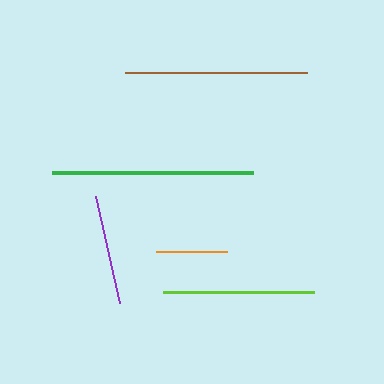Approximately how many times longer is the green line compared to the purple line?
The green line is approximately 1.8 times the length of the purple line.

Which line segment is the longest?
The green line is the longest at approximately 202 pixels.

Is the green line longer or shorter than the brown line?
The green line is longer than the brown line.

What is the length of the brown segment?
The brown segment is approximately 183 pixels long.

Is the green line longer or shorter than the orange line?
The green line is longer than the orange line.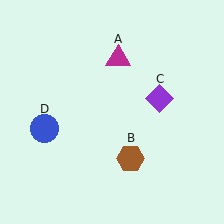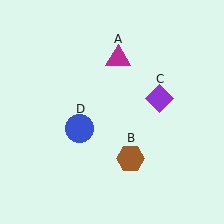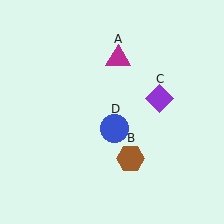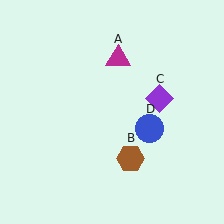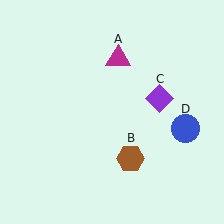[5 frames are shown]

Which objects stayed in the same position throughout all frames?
Magenta triangle (object A) and brown hexagon (object B) and purple diamond (object C) remained stationary.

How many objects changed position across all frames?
1 object changed position: blue circle (object D).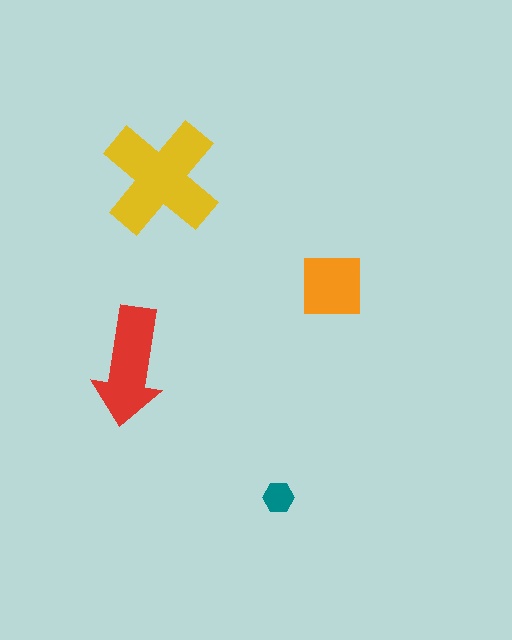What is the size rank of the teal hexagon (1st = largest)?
4th.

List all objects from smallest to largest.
The teal hexagon, the orange square, the red arrow, the yellow cross.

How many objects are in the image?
There are 4 objects in the image.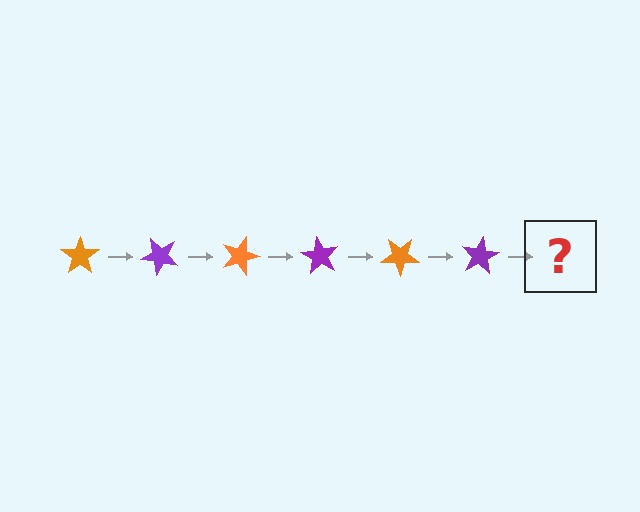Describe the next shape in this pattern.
It should be an orange star, rotated 270 degrees from the start.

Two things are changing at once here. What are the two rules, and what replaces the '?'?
The two rules are that it rotates 45 degrees each step and the color cycles through orange and purple. The '?' should be an orange star, rotated 270 degrees from the start.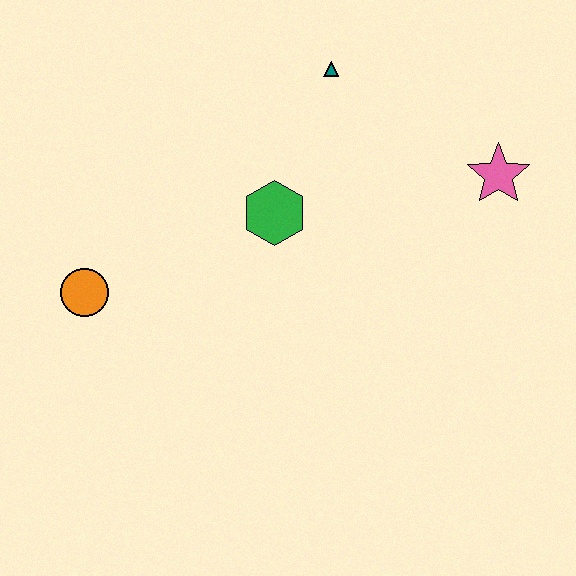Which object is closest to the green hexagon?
The teal triangle is closest to the green hexagon.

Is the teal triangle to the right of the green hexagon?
Yes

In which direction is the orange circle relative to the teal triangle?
The orange circle is to the left of the teal triangle.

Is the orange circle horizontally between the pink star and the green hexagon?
No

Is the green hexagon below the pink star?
Yes